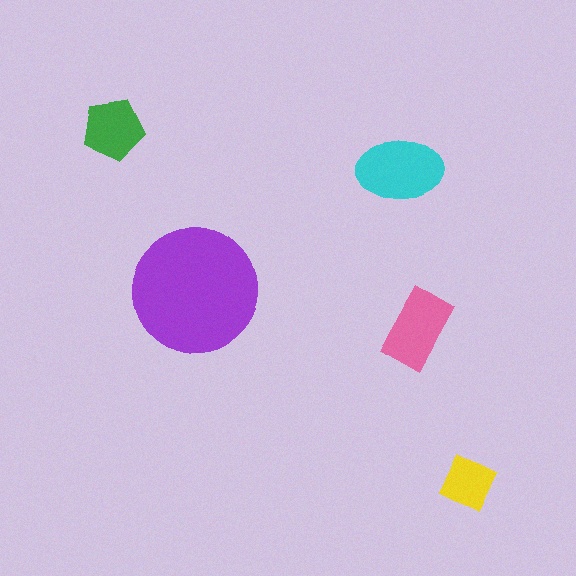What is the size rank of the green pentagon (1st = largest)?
4th.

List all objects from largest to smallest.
The purple circle, the cyan ellipse, the pink rectangle, the green pentagon, the yellow diamond.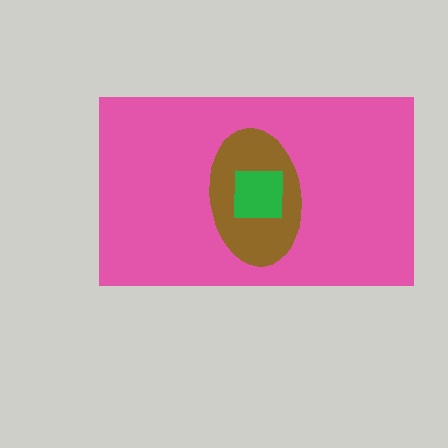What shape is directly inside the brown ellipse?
The green square.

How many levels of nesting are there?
3.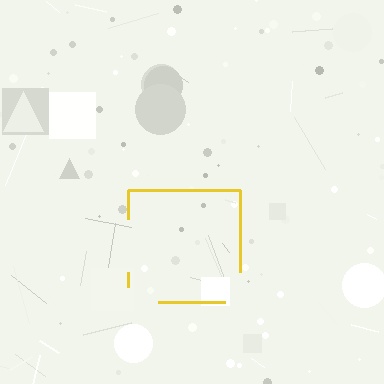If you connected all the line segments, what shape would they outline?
They would outline a square.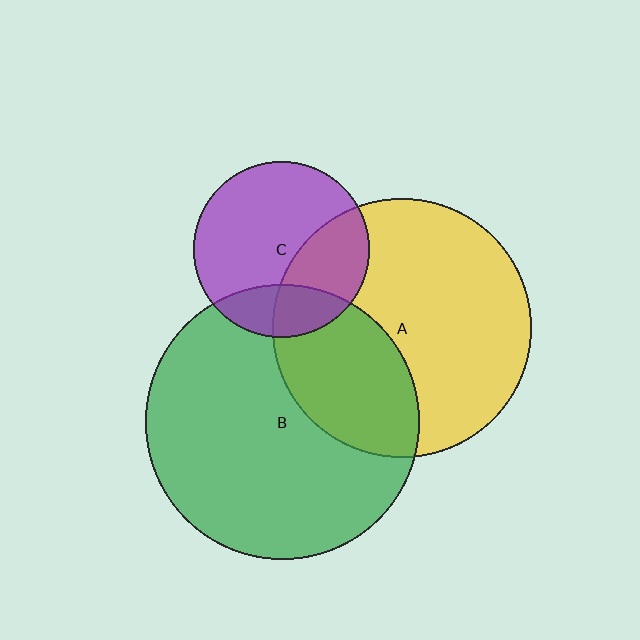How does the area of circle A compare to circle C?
Approximately 2.2 times.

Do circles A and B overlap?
Yes.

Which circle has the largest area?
Circle B (green).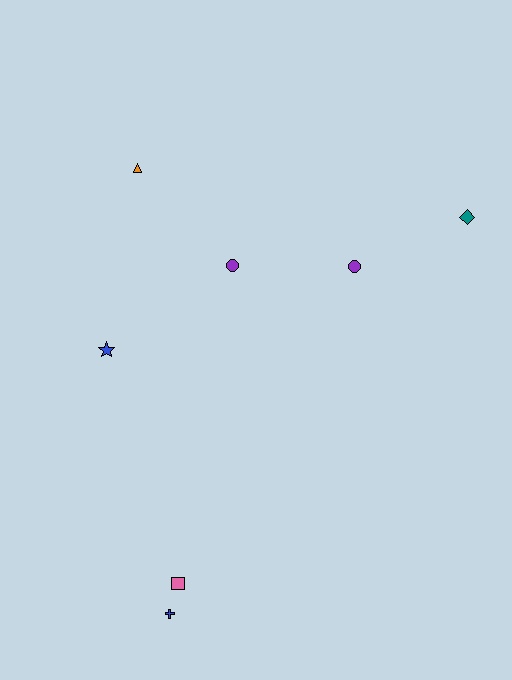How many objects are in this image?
There are 7 objects.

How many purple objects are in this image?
There are 2 purple objects.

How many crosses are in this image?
There is 1 cross.